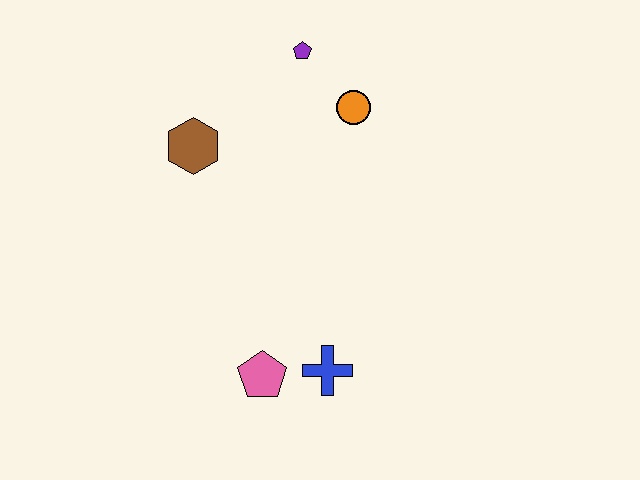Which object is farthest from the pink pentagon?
The purple pentagon is farthest from the pink pentagon.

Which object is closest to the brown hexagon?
The purple pentagon is closest to the brown hexagon.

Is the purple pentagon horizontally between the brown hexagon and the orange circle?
Yes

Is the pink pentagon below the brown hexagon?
Yes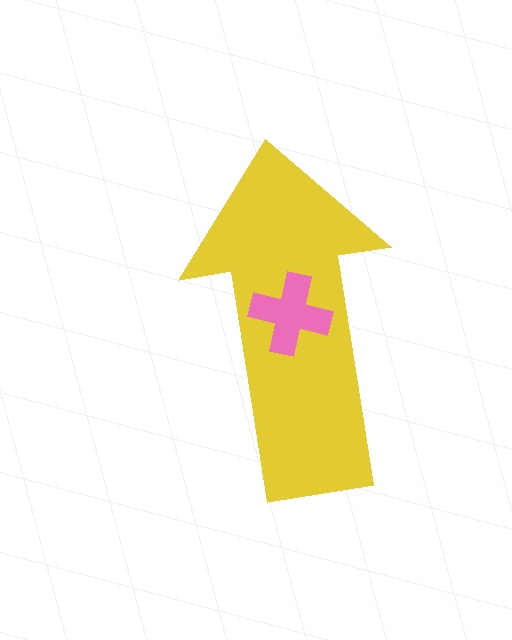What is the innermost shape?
The pink cross.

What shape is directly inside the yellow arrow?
The pink cross.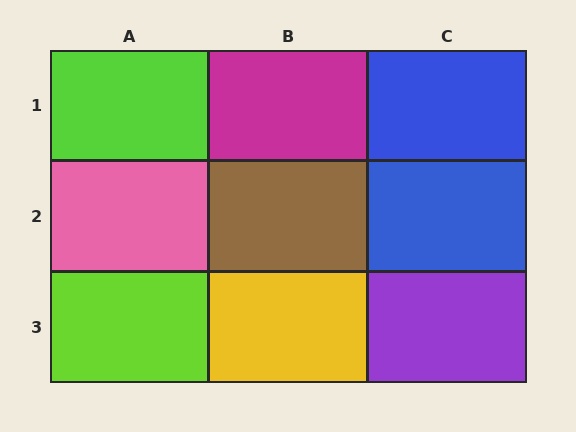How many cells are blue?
2 cells are blue.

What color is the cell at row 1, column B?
Magenta.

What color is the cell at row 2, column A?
Pink.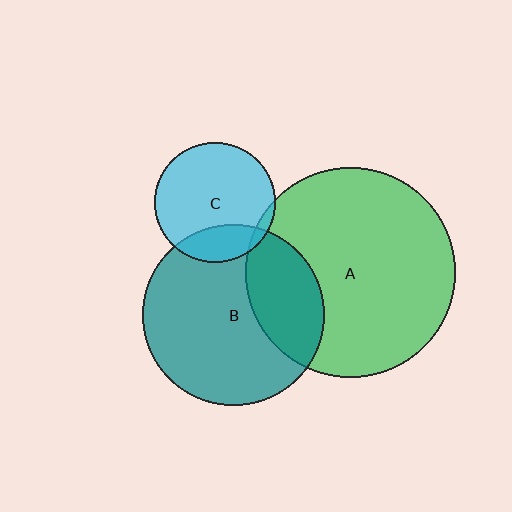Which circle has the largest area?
Circle A (green).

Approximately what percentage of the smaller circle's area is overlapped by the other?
Approximately 30%.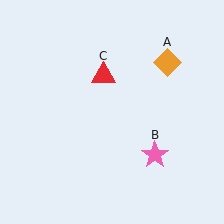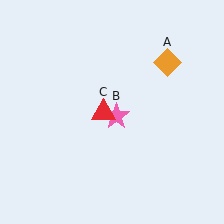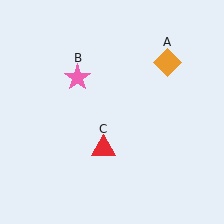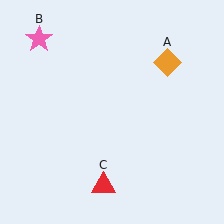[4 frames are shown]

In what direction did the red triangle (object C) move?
The red triangle (object C) moved down.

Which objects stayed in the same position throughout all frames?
Orange diamond (object A) remained stationary.